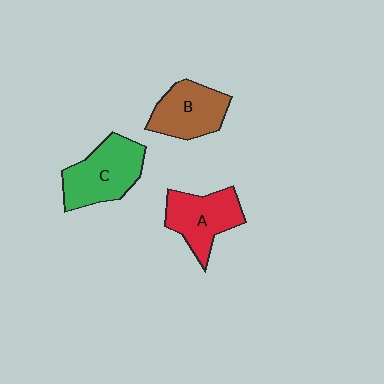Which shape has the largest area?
Shape C (green).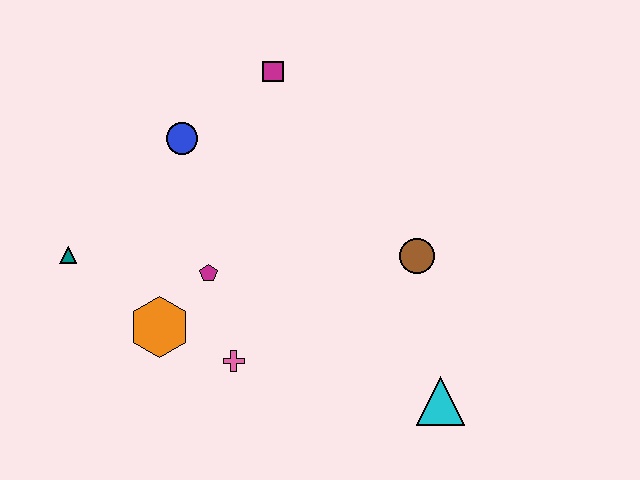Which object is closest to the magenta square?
The blue circle is closest to the magenta square.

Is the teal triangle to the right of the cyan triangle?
No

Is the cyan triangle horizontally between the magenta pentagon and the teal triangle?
No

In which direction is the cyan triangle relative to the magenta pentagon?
The cyan triangle is to the right of the magenta pentagon.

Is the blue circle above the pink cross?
Yes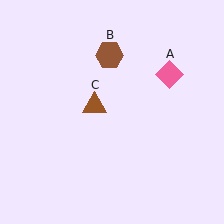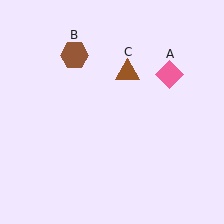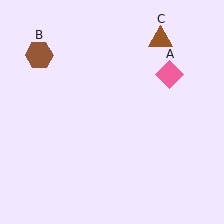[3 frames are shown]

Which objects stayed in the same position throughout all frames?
Pink diamond (object A) remained stationary.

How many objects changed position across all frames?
2 objects changed position: brown hexagon (object B), brown triangle (object C).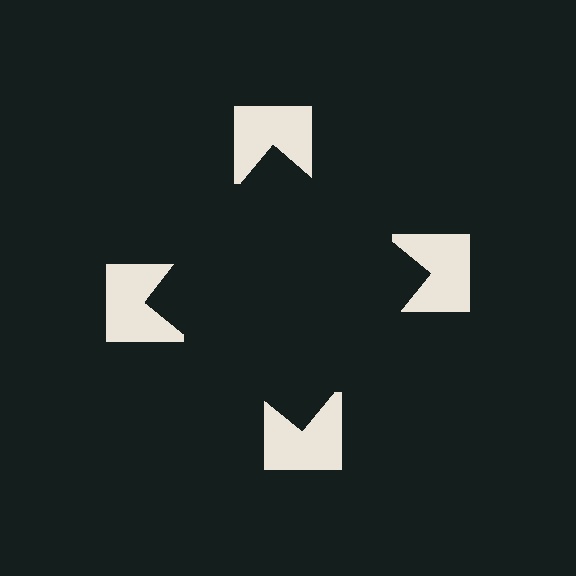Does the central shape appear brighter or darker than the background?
It typically appears slightly darker than the background, even though no actual brightness change is drawn.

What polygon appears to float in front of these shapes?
An illusory square — its edges are inferred from the aligned wedge cuts in the notched squares, not physically drawn.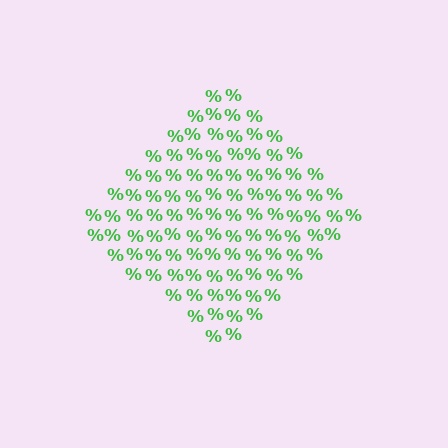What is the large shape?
The large shape is a diamond.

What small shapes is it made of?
It is made of small percent signs.